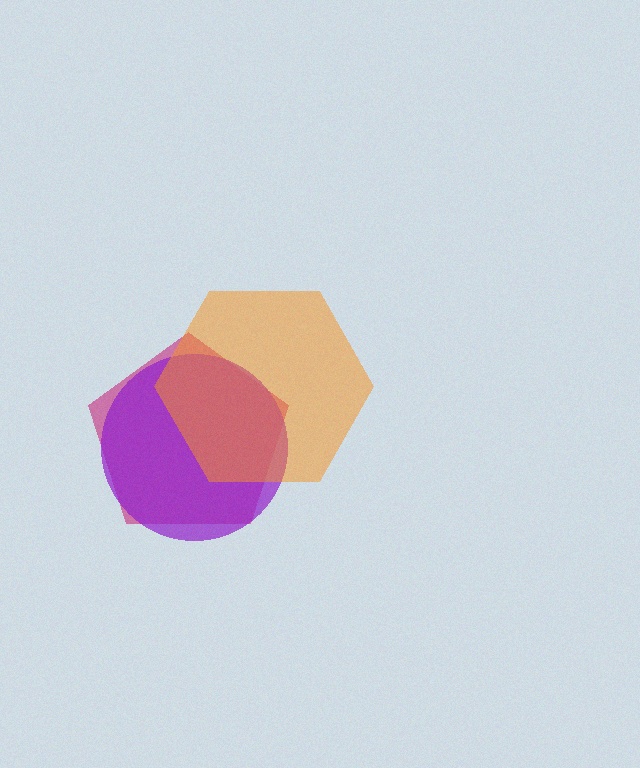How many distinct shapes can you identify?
There are 3 distinct shapes: a magenta pentagon, a purple circle, an orange hexagon.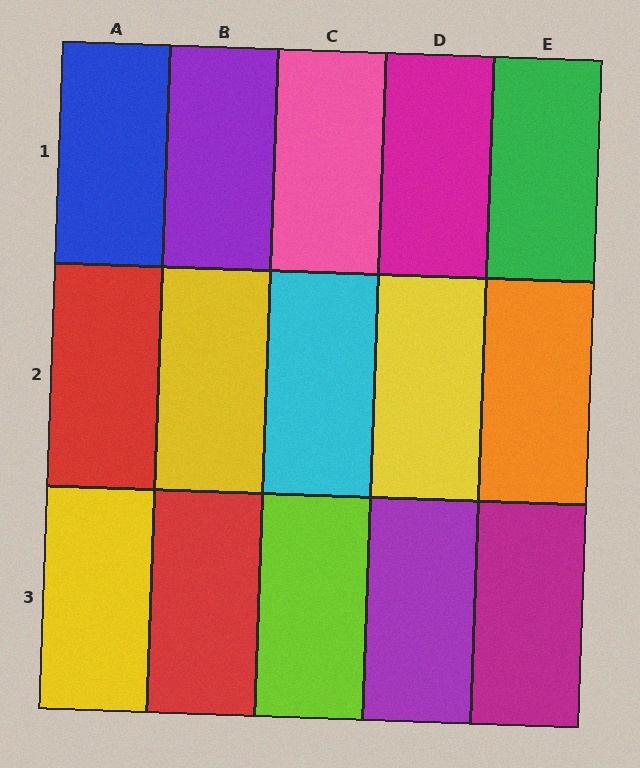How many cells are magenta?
2 cells are magenta.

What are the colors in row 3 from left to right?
Yellow, red, lime, purple, magenta.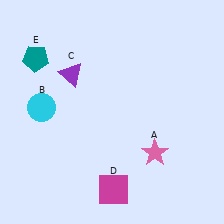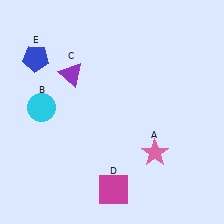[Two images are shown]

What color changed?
The pentagon (E) changed from teal in Image 1 to blue in Image 2.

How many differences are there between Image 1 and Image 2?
There is 1 difference between the two images.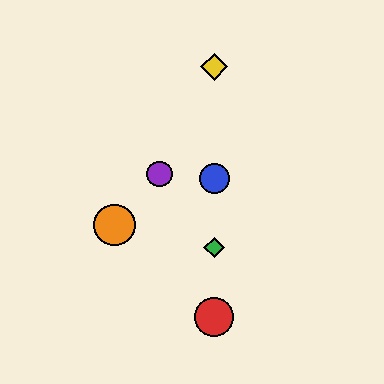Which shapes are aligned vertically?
The red circle, the blue circle, the green diamond, the yellow diamond are aligned vertically.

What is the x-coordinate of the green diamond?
The green diamond is at x≈214.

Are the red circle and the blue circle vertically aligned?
Yes, both are at x≈214.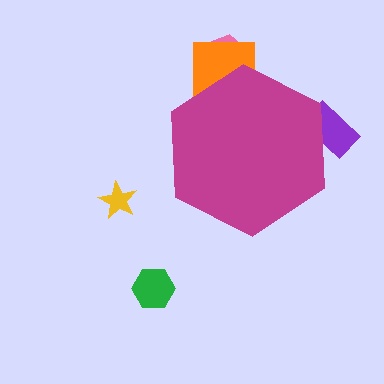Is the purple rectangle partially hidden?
Yes, the purple rectangle is partially hidden behind the magenta hexagon.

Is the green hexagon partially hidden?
No, the green hexagon is fully visible.